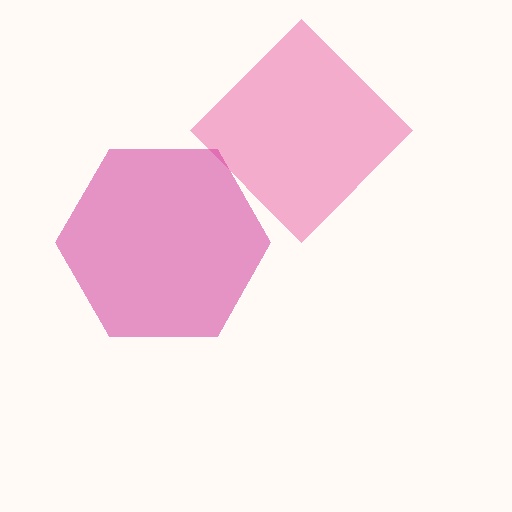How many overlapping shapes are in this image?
There are 2 overlapping shapes in the image.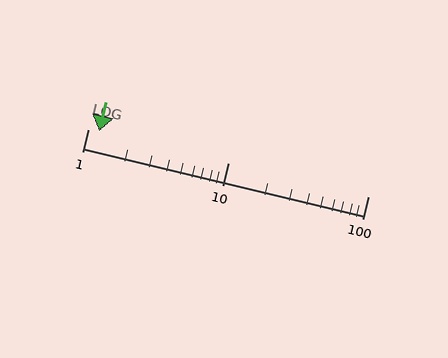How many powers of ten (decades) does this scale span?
The scale spans 2 decades, from 1 to 100.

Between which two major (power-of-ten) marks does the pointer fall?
The pointer is between 1 and 10.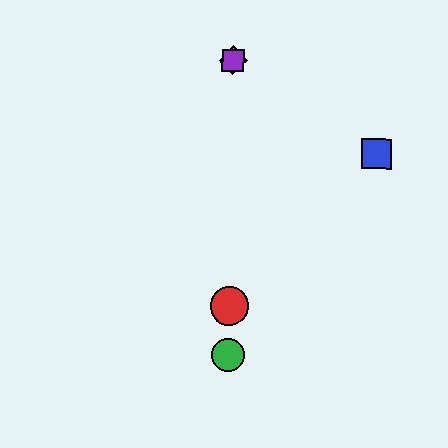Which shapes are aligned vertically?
The red circle, the green circle, the yellow diamond, the purple square are aligned vertically.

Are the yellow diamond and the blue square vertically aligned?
No, the yellow diamond is at x≈233 and the blue square is at x≈377.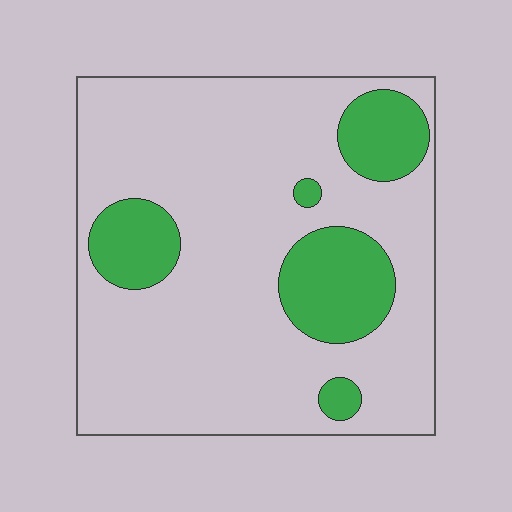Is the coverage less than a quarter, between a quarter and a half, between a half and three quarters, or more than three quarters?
Less than a quarter.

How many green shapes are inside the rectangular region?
5.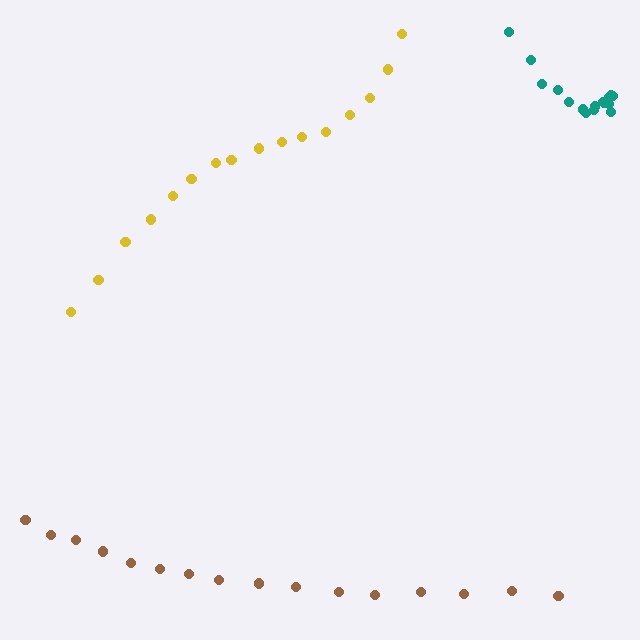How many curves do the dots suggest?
There are 3 distinct paths.